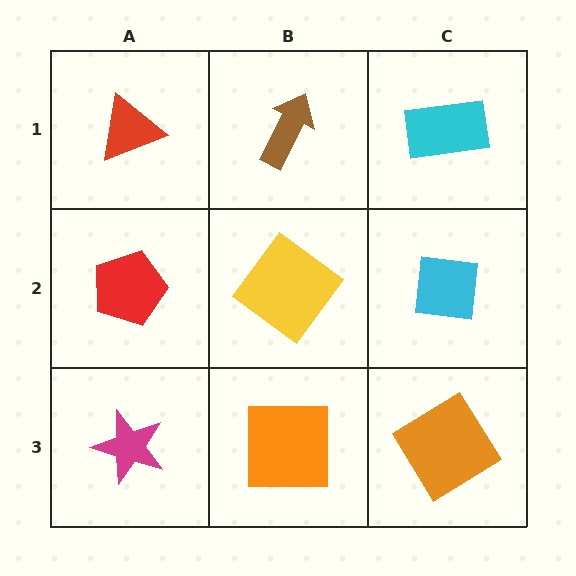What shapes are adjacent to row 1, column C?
A cyan square (row 2, column C), a brown arrow (row 1, column B).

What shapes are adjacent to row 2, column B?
A brown arrow (row 1, column B), an orange square (row 3, column B), a red pentagon (row 2, column A), a cyan square (row 2, column C).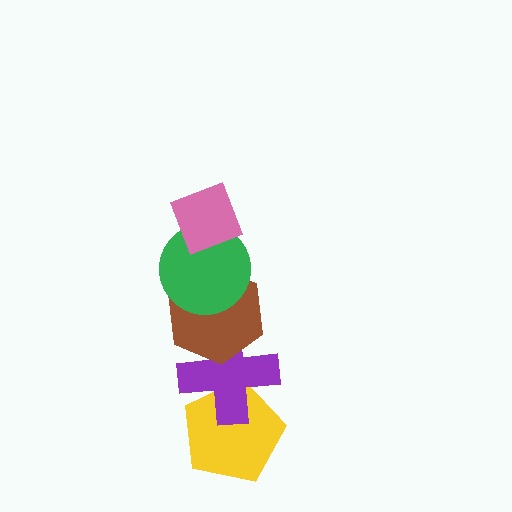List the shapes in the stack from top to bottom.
From top to bottom: the pink diamond, the green circle, the brown hexagon, the purple cross, the yellow pentagon.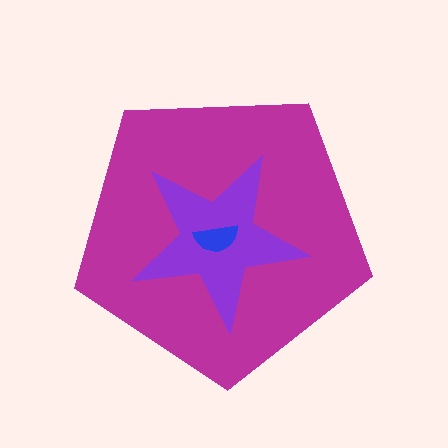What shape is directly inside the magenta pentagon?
The purple star.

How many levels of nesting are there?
3.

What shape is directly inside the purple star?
The blue semicircle.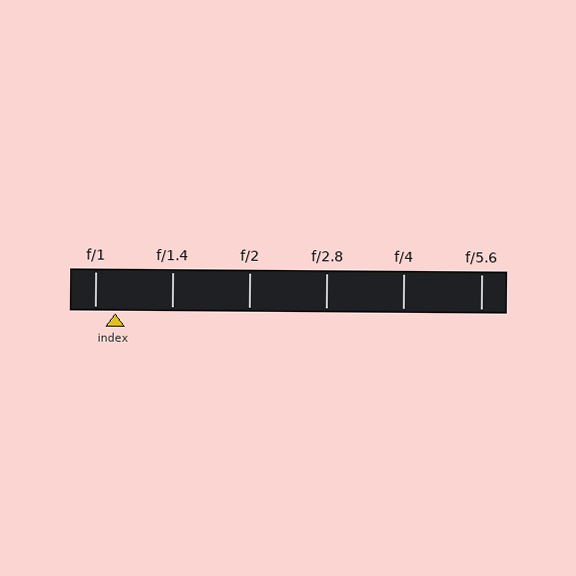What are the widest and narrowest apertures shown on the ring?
The widest aperture shown is f/1 and the narrowest is f/5.6.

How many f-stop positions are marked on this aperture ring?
There are 6 f-stop positions marked.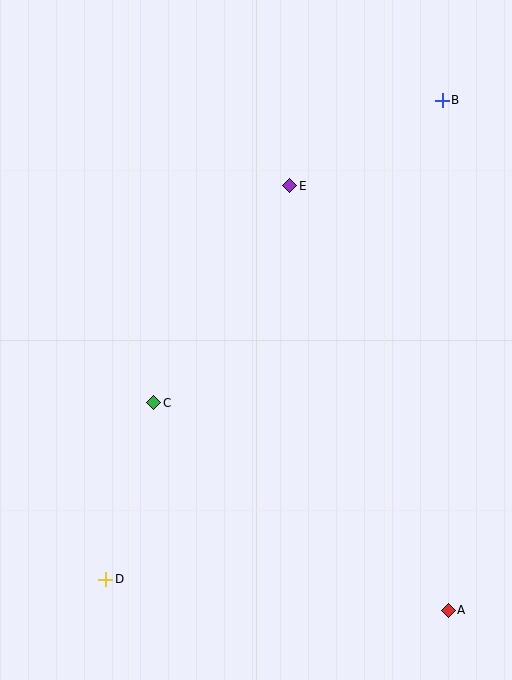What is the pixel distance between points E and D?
The distance between E and D is 434 pixels.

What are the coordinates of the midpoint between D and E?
The midpoint between D and E is at (198, 382).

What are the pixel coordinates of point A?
Point A is at (448, 610).